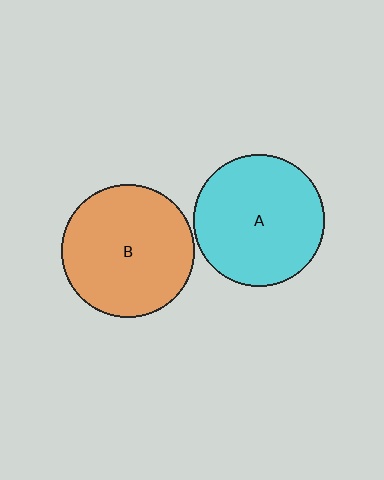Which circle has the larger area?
Circle B (orange).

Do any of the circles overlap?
No, none of the circles overlap.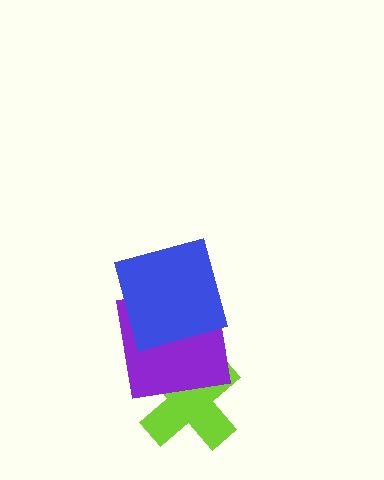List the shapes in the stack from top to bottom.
From top to bottom: the blue square, the purple square, the lime cross.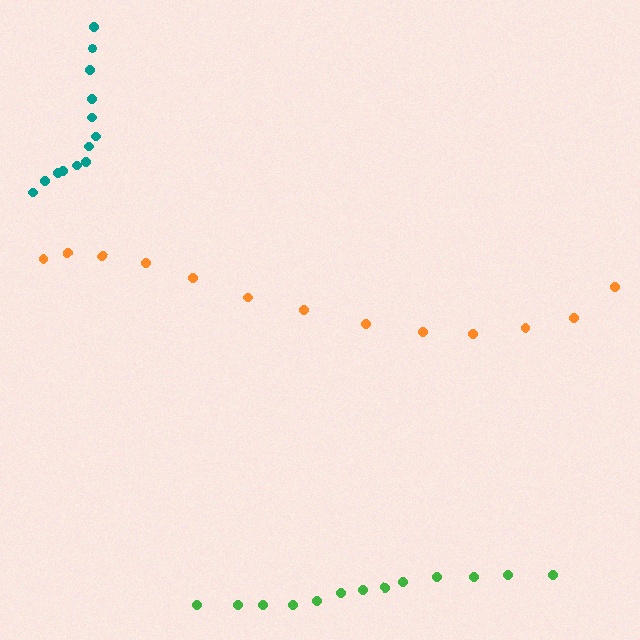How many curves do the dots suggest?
There are 3 distinct paths.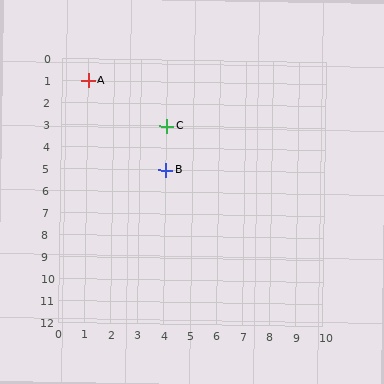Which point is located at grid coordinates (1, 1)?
Point A is at (1, 1).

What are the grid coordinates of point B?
Point B is at grid coordinates (4, 5).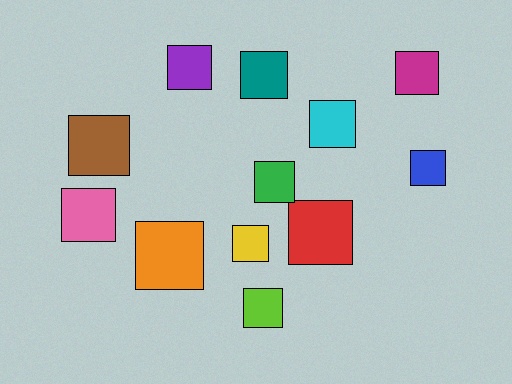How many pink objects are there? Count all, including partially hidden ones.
There is 1 pink object.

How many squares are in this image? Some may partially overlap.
There are 12 squares.